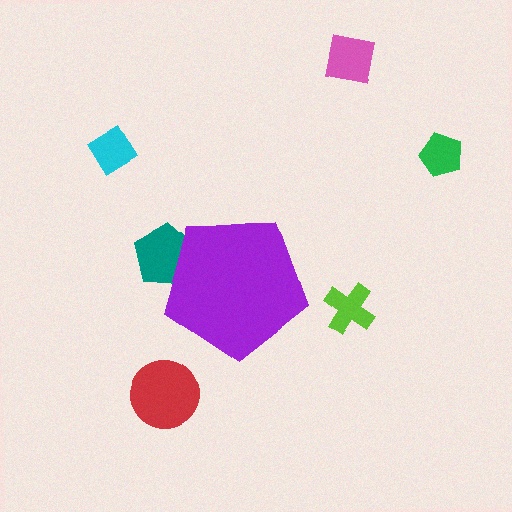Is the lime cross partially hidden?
No, the lime cross is fully visible.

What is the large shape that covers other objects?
A purple pentagon.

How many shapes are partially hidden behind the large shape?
1 shape is partially hidden.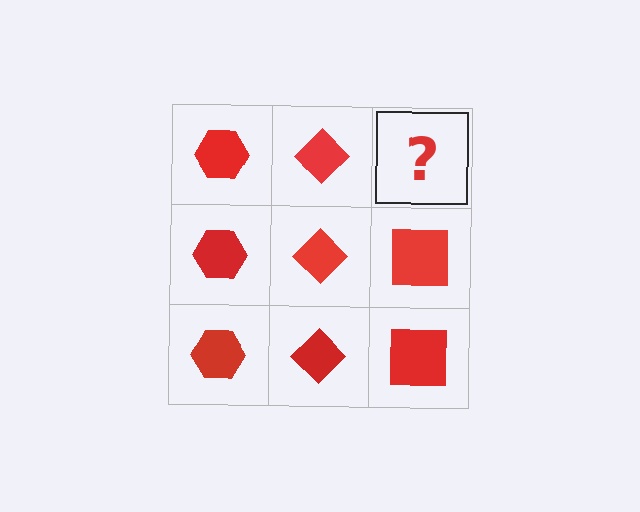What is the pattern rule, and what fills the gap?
The rule is that each column has a consistent shape. The gap should be filled with a red square.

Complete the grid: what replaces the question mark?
The question mark should be replaced with a red square.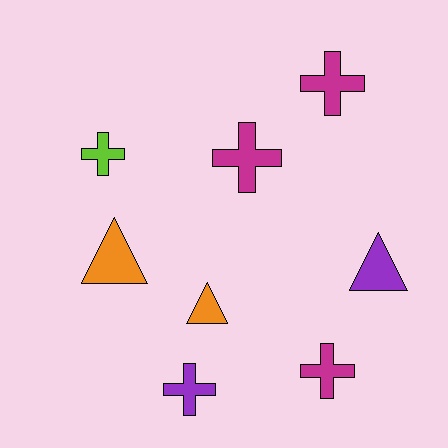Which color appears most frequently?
Magenta, with 3 objects.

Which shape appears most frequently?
Cross, with 5 objects.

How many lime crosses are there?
There is 1 lime cross.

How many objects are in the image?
There are 8 objects.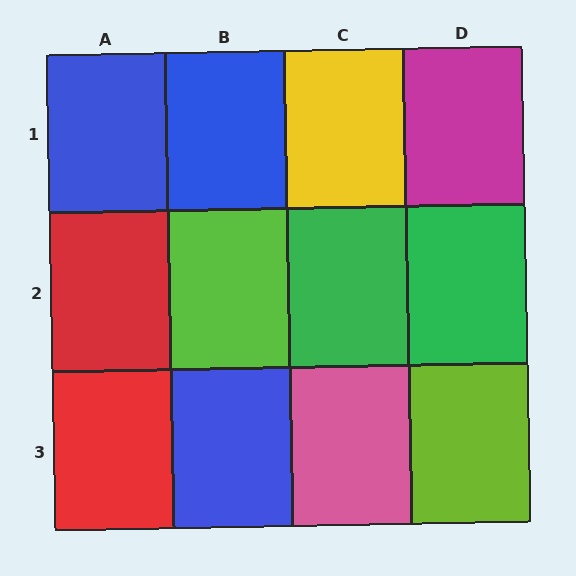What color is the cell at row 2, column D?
Green.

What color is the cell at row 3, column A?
Red.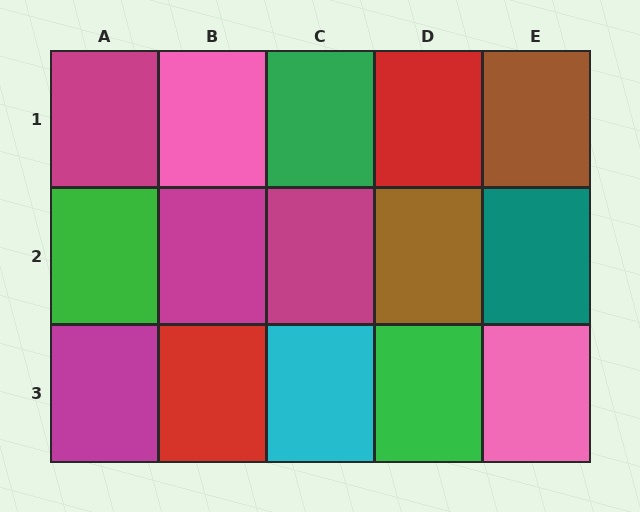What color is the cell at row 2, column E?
Teal.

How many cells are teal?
1 cell is teal.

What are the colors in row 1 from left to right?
Magenta, pink, green, red, brown.